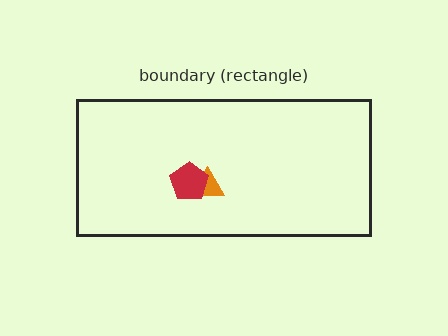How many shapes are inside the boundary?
2 inside, 0 outside.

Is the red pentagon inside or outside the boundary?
Inside.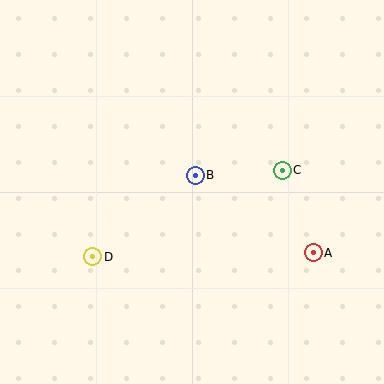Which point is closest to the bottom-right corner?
Point A is closest to the bottom-right corner.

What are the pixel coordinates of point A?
Point A is at (313, 253).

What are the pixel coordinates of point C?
Point C is at (282, 170).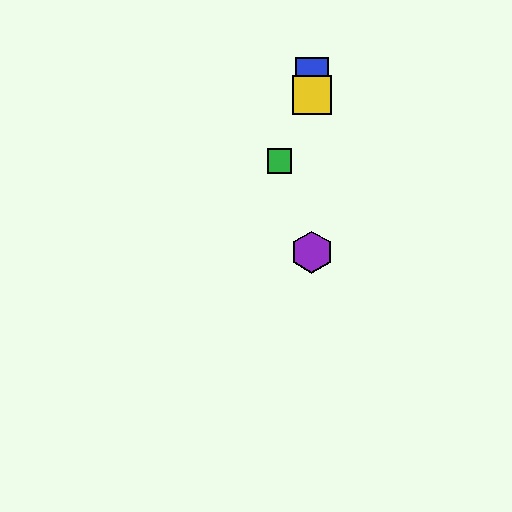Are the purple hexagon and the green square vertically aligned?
No, the purple hexagon is at x≈312 and the green square is at x≈280.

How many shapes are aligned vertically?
4 shapes (the red hexagon, the blue square, the yellow square, the purple hexagon) are aligned vertically.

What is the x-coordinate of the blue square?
The blue square is at x≈312.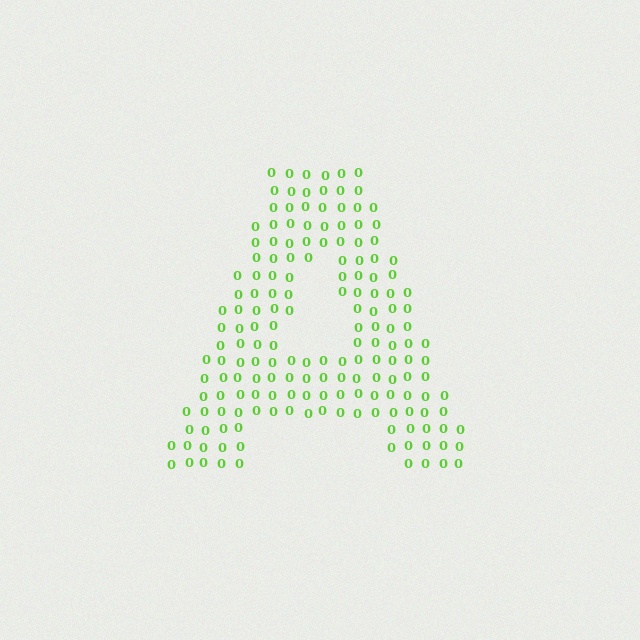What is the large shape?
The large shape is the letter A.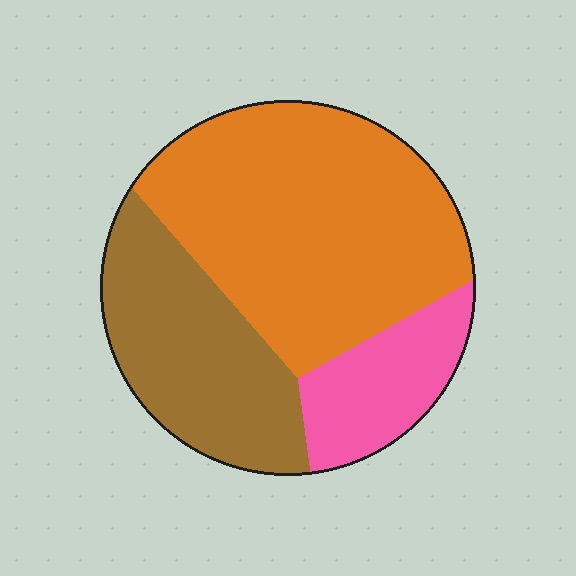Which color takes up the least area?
Pink, at roughly 15%.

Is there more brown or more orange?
Orange.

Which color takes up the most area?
Orange, at roughly 55%.